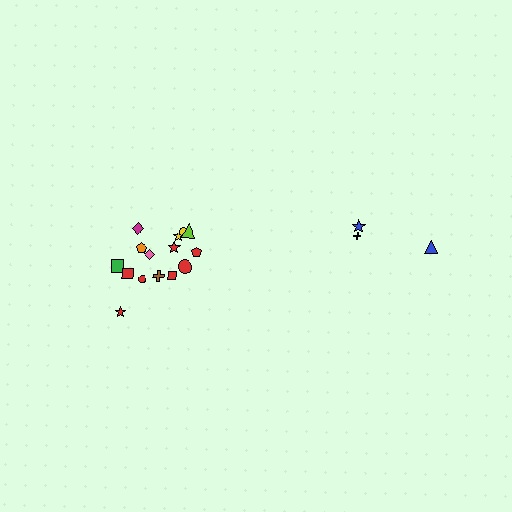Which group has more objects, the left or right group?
The left group.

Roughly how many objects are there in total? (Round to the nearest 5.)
Roughly 20 objects in total.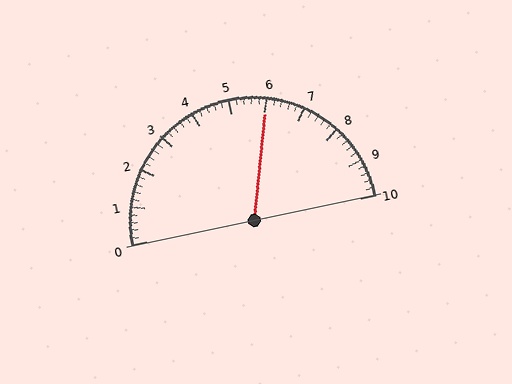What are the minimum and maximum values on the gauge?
The gauge ranges from 0 to 10.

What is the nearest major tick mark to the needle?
The nearest major tick mark is 6.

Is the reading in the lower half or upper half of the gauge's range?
The reading is in the upper half of the range (0 to 10).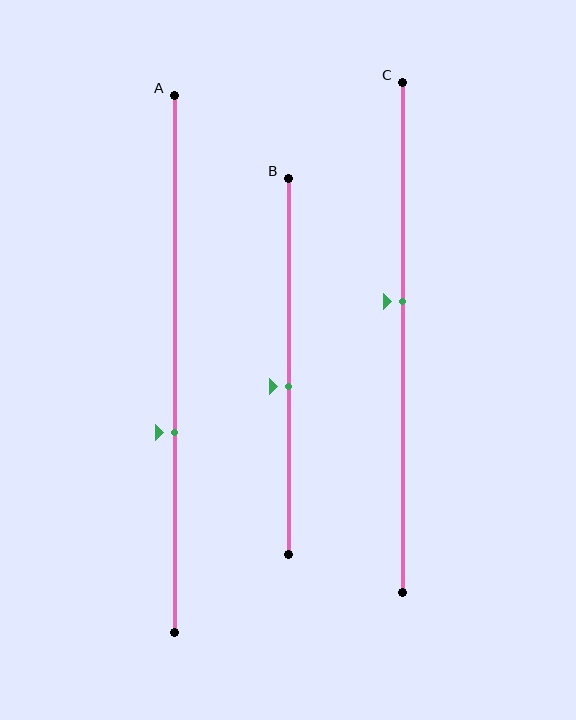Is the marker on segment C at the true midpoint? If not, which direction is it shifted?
No, the marker on segment C is shifted upward by about 7% of the segment length.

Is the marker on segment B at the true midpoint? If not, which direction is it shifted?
No, the marker on segment B is shifted downward by about 5% of the segment length.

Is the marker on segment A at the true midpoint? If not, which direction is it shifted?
No, the marker on segment A is shifted downward by about 13% of the segment length.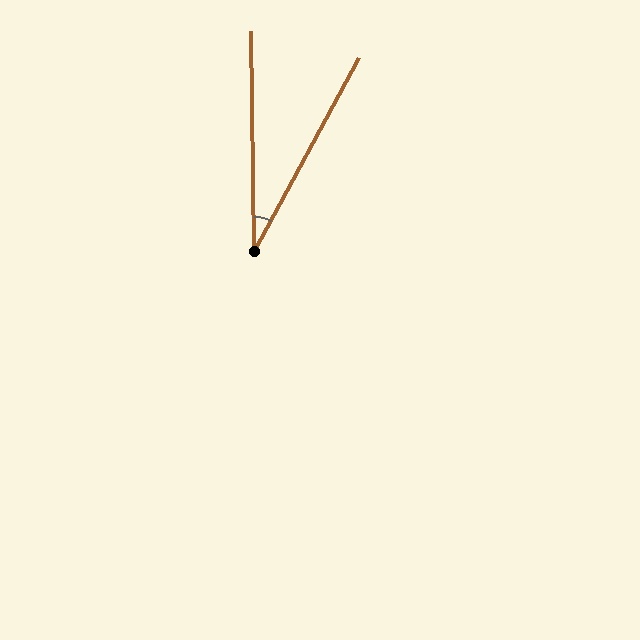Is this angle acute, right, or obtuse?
It is acute.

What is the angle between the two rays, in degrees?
Approximately 29 degrees.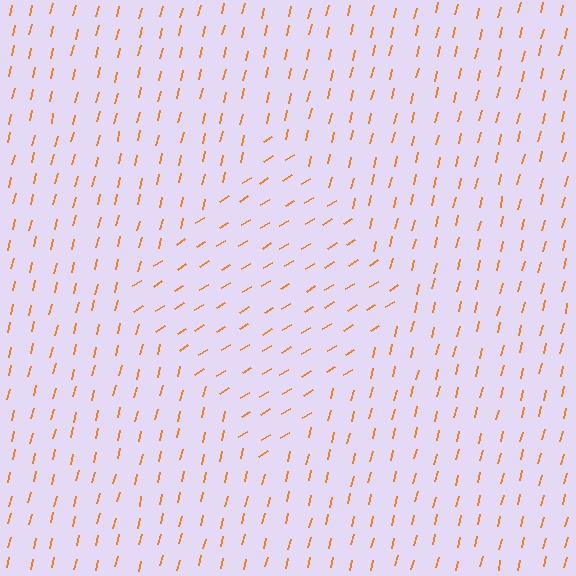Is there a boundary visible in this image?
Yes, there is a texture boundary formed by a change in line orientation.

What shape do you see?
I see a diamond.